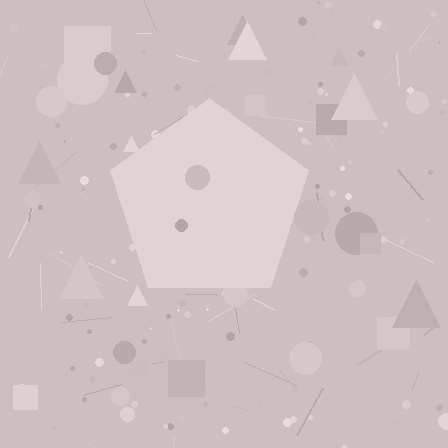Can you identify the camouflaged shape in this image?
The camouflaged shape is a pentagon.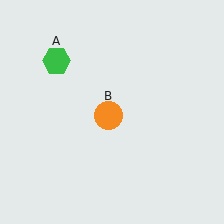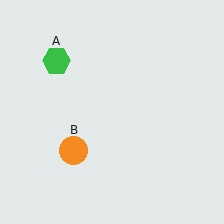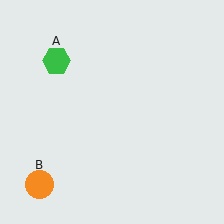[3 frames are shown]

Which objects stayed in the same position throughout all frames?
Green hexagon (object A) remained stationary.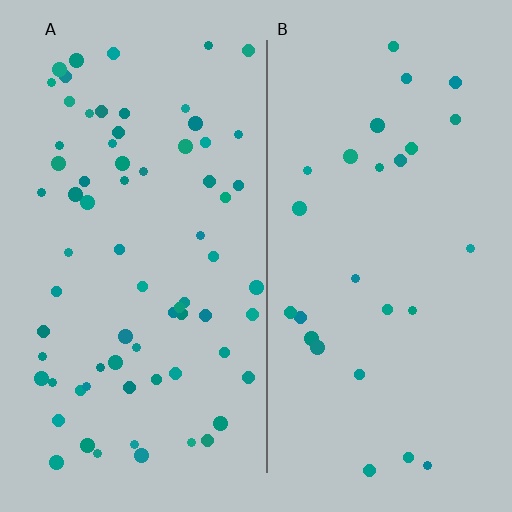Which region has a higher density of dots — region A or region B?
A (the left).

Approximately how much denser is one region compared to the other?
Approximately 2.6× — region A over region B.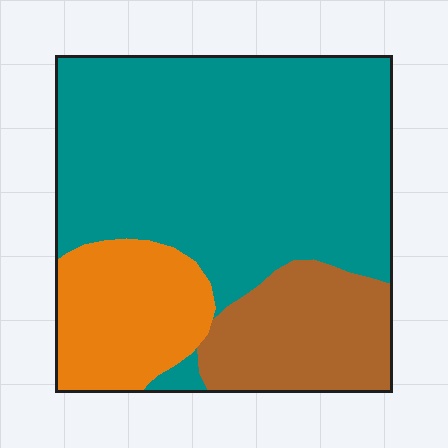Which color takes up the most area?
Teal, at roughly 65%.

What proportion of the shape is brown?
Brown takes up between a sixth and a third of the shape.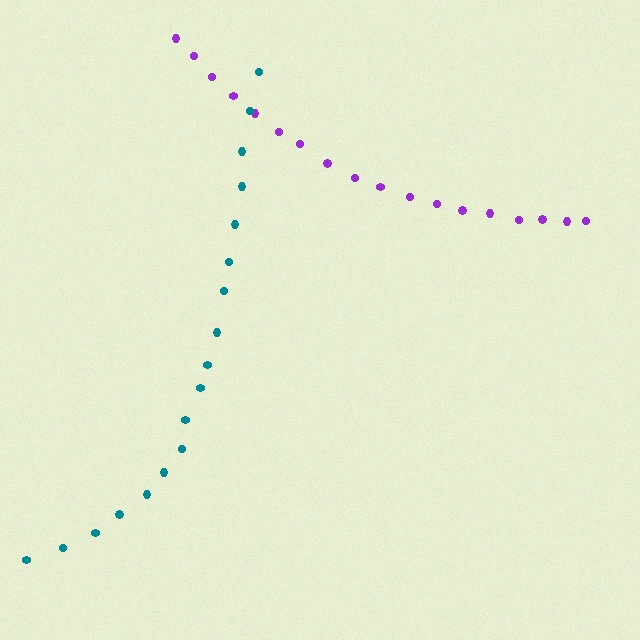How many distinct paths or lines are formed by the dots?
There are 2 distinct paths.